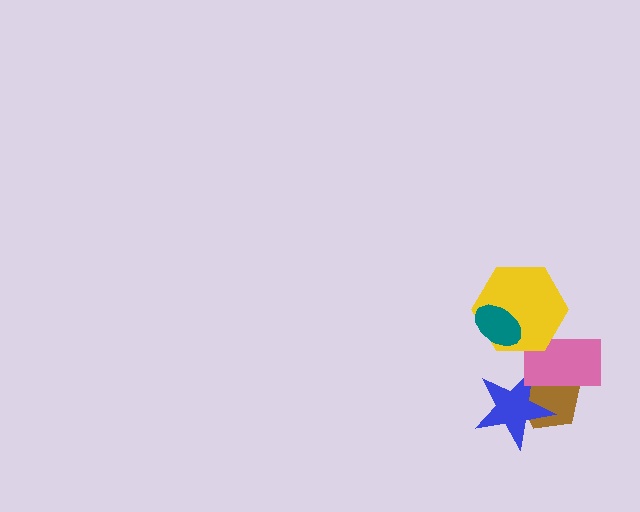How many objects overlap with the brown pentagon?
2 objects overlap with the brown pentagon.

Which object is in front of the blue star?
The pink rectangle is in front of the blue star.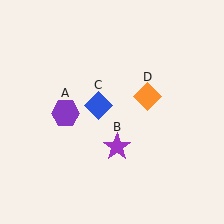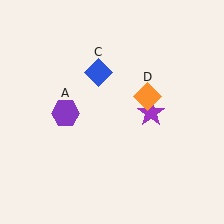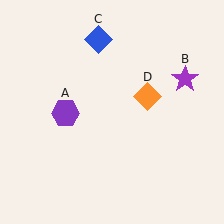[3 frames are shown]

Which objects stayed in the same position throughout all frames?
Purple hexagon (object A) and orange diamond (object D) remained stationary.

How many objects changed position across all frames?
2 objects changed position: purple star (object B), blue diamond (object C).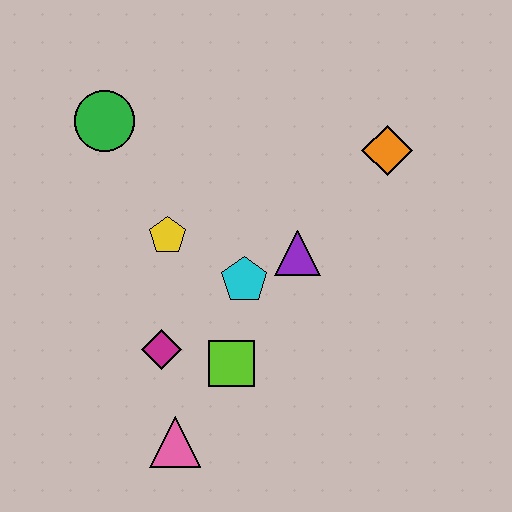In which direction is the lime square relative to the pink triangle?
The lime square is above the pink triangle.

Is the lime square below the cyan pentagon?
Yes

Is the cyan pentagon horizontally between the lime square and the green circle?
No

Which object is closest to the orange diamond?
The purple triangle is closest to the orange diamond.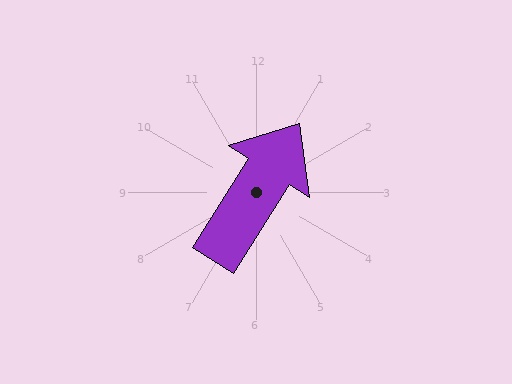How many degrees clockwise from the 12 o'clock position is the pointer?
Approximately 32 degrees.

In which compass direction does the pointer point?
Northeast.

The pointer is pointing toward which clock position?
Roughly 1 o'clock.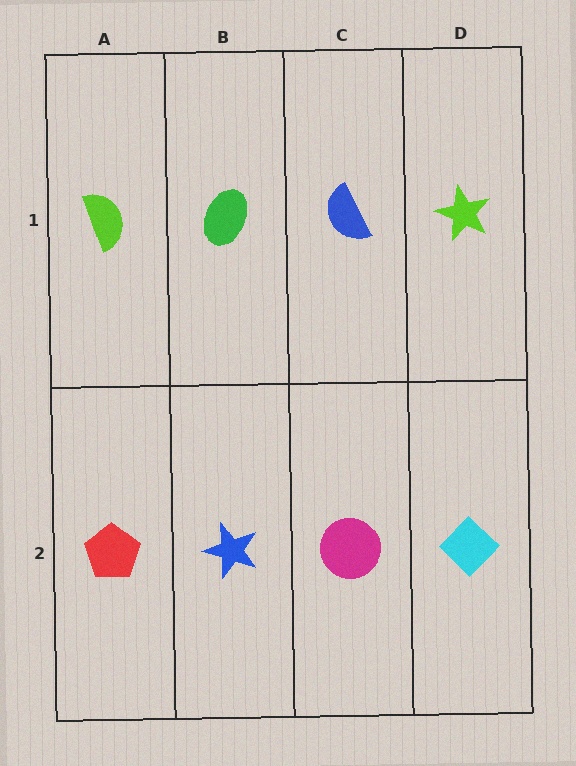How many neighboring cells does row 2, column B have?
3.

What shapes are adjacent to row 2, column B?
A green ellipse (row 1, column B), a red pentagon (row 2, column A), a magenta circle (row 2, column C).